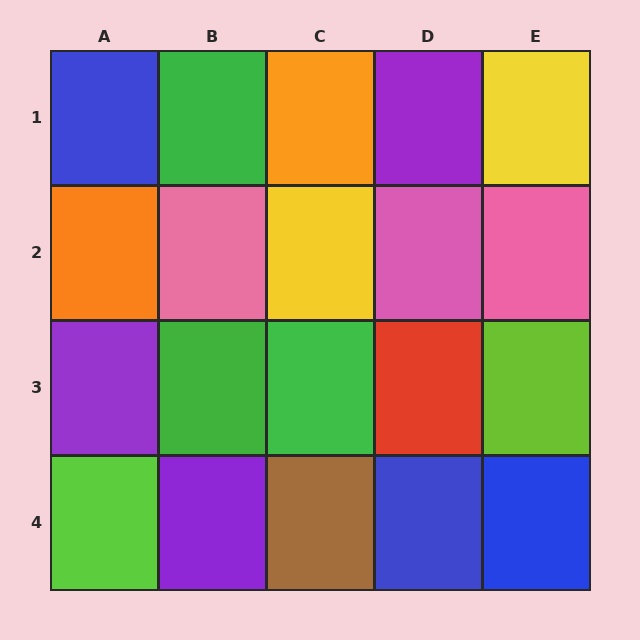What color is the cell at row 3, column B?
Green.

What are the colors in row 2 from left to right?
Orange, pink, yellow, pink, pink.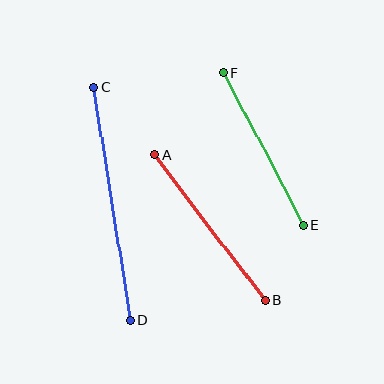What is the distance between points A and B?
The distance is approximately 183 pixels.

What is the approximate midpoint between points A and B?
The midpoint is at approximately (210, 228) pixels.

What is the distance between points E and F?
The distance is approximately 172 pixels.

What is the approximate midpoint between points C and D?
The midpoint is at approximately (112, 204) pixels.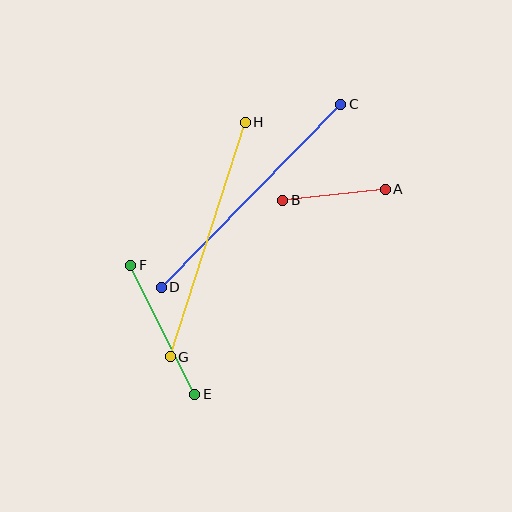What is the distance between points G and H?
The distance is approximately 246 pixels.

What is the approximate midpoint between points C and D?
The midpoint is at approximately (251, 196) pixels.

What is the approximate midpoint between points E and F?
The midpoint is at approximately (163, 330) pixels.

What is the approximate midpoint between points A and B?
The midpoint is at approximately (334, 195) pixels.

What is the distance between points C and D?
The distance is approximately 257 pixels.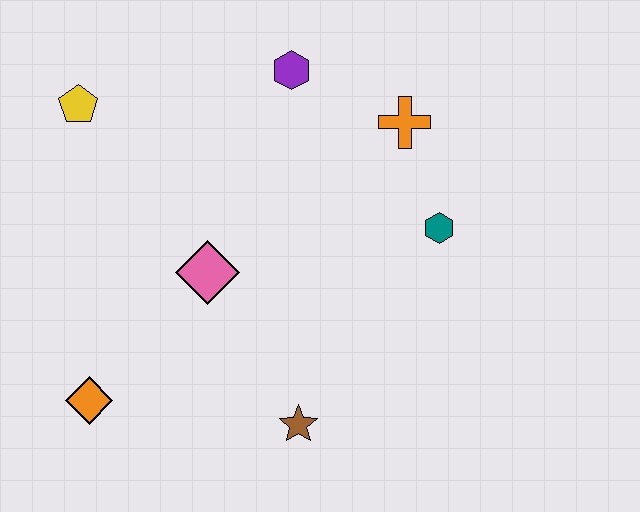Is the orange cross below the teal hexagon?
No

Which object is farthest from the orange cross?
The orange diamond is farthest from the orange cross.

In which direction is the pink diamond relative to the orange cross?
The pink diamond is to the left of the orange cross.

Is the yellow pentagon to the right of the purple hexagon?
No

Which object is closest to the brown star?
The pink diamond is closest to the brown star.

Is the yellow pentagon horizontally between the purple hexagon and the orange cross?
No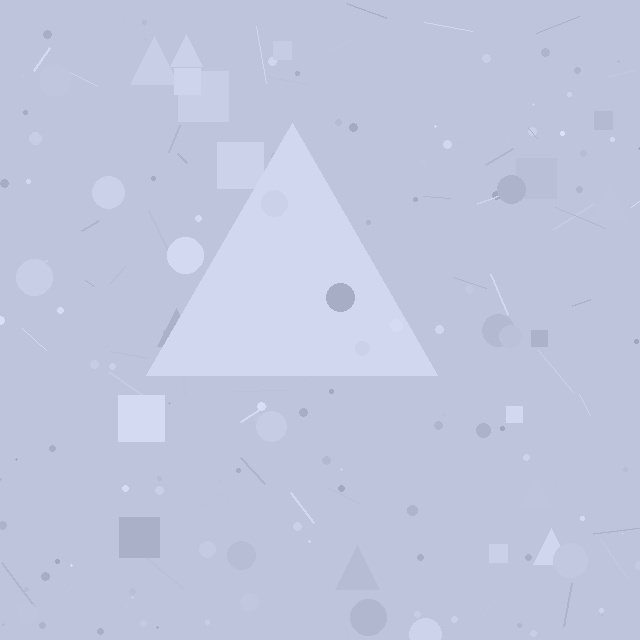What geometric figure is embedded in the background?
A triangle is embedded in the background.